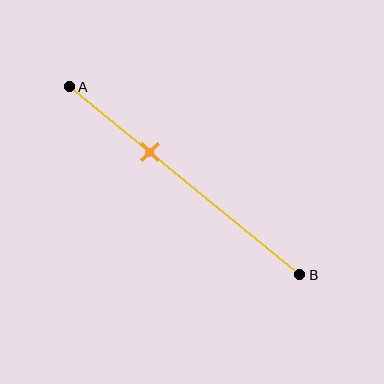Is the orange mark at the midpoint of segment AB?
No, the mark is at about 35% from A, not at the 50% midpoint.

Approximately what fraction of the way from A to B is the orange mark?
The orange mark is approximately 35% of the way from A to B.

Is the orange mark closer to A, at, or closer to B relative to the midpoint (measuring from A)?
The orange mark is closer to point A than the midpoint of segment AB.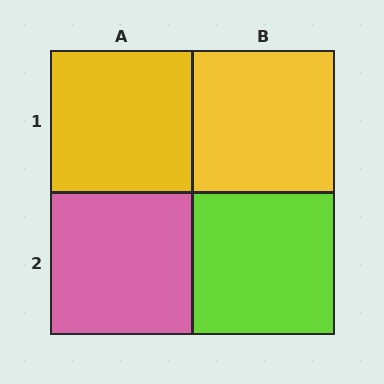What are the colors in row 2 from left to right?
Pink, lime.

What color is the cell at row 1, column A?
Yellow.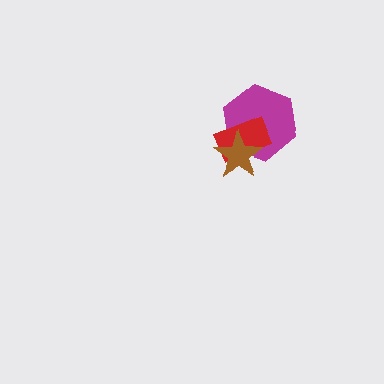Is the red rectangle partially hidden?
Yes, it is partially covered by another shape.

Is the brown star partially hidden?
No, no other shape covers it.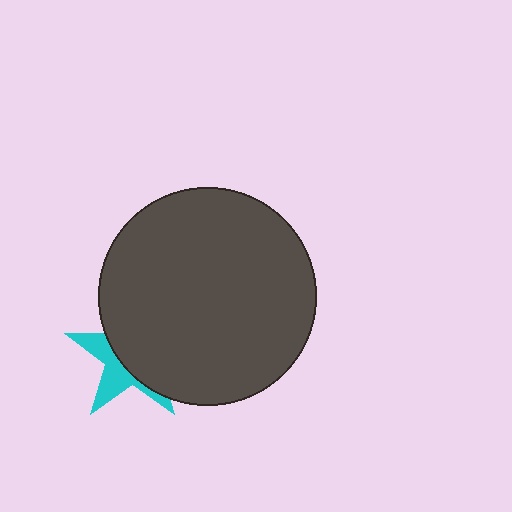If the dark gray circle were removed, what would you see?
You would see the complete cyan star.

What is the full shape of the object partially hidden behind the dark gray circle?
The partially hidden object is a cyan star.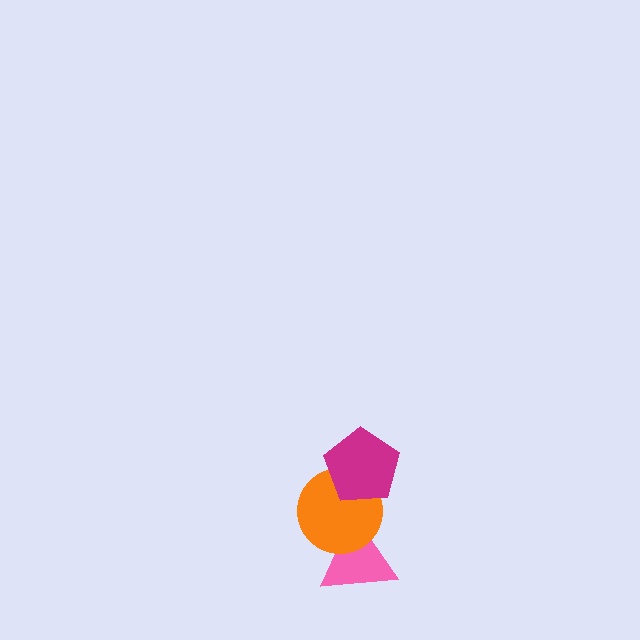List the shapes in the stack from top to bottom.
From top to bottom: the magenta pentagon, the orange circle, the pink triangle.